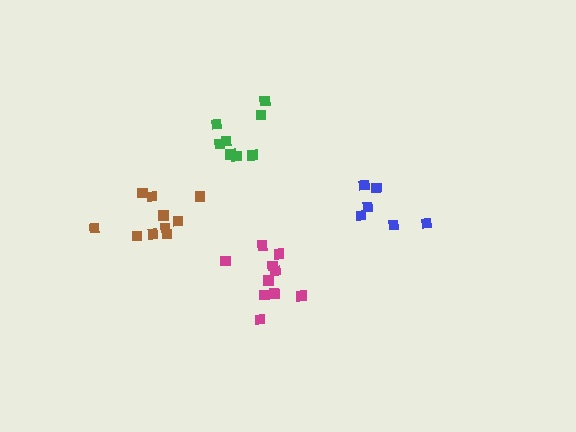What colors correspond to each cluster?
The clusters are colored: blue, magenta, brown, green.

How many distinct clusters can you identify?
There are 4 distinct clusters.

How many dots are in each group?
Group 1: 6 dots, Group 2: 10 dots, Group 3: 10 dots, Group 4: 8 dots (34 total).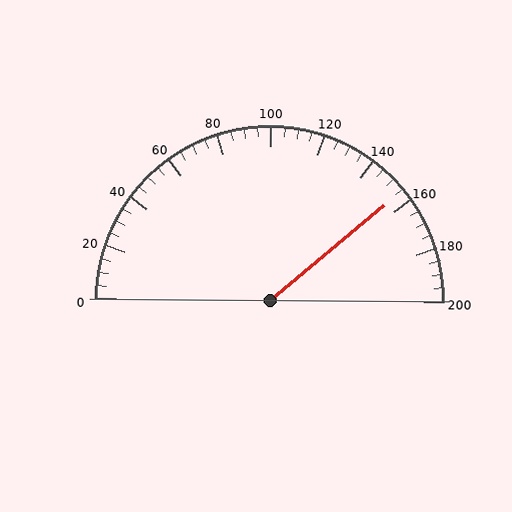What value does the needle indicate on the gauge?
The needle indicates approximately 155.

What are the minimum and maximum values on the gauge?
The gauge ranges from 0 to 200.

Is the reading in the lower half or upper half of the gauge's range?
The reading is in the upper half of the range (0 to 200).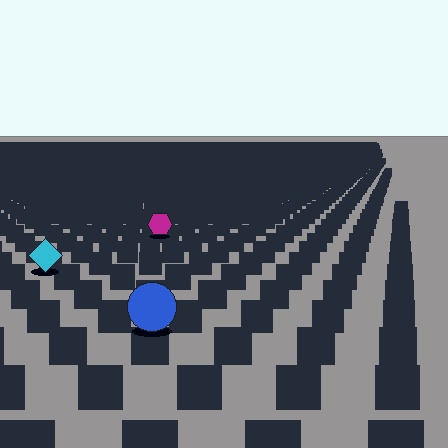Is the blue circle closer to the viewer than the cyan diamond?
Yes. The blue circle is closer — you can tell from the texture gradient: the ground texture is coarser near it.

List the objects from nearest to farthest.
From nearest to farthest: the blue circle, the cyan diamond, the magenta hexagon.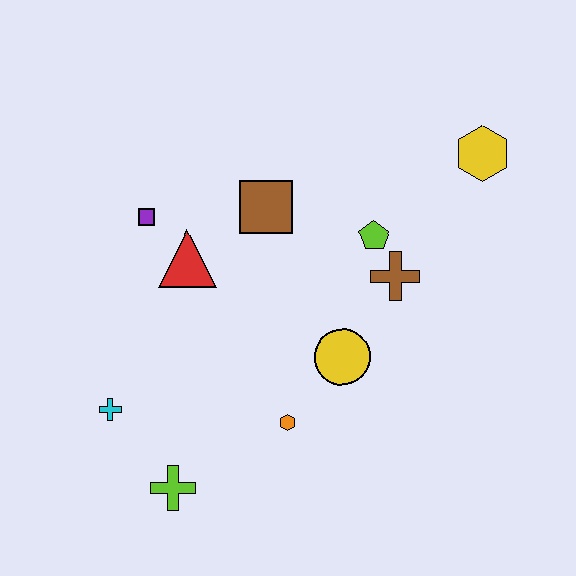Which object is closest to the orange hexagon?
The yellow circle is closest to the orange hexagon.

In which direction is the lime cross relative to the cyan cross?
The lime cross is below the cyan cross.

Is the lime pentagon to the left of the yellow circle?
No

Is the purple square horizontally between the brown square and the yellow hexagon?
No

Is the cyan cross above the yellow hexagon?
No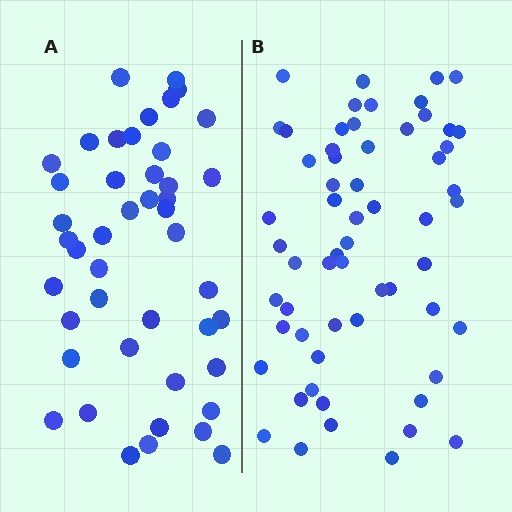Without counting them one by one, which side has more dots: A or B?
Region B (the right region) has more dots.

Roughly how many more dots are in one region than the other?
Region B has approximately 15 more dots than region A.